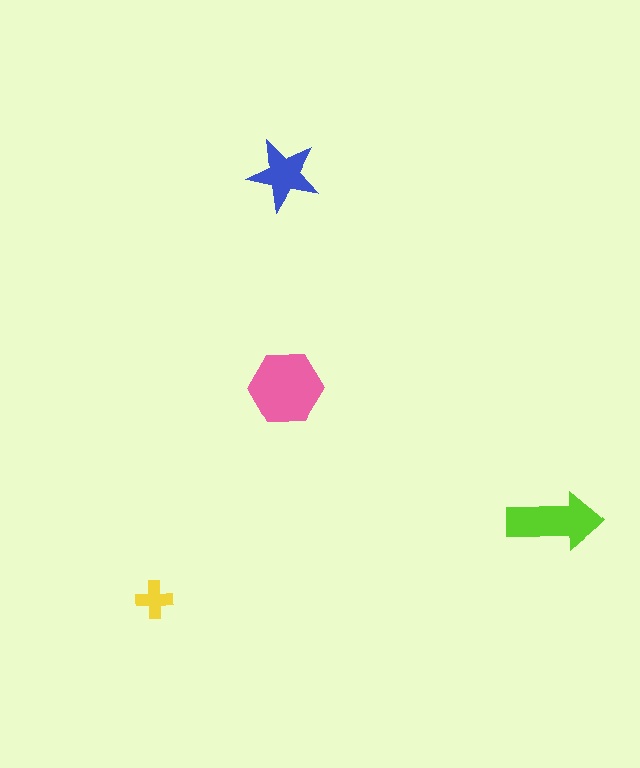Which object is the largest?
The pink hexagon.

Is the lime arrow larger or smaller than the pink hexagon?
Smaller.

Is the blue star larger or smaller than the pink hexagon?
Smaller.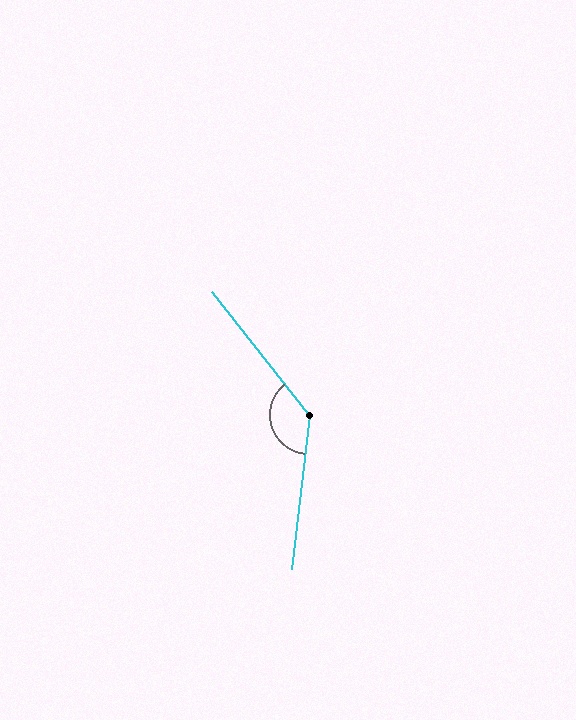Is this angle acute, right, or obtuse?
It is obtuse.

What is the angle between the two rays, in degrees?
Approximately 135 degrees.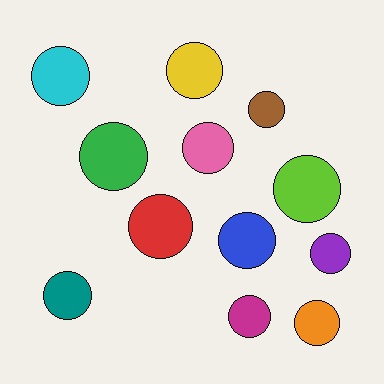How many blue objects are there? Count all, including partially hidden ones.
There is 1 blue object.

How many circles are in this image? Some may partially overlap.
There are 12 circles.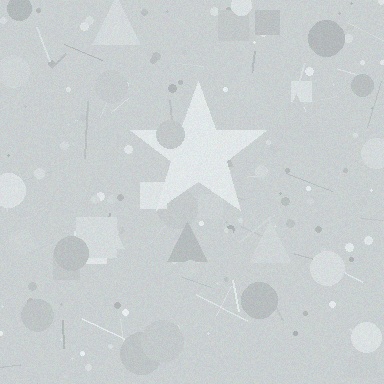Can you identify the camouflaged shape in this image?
The camouflaged shape is a star.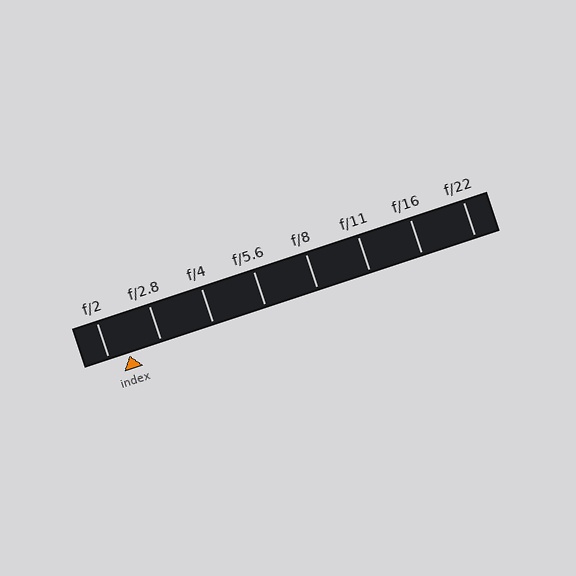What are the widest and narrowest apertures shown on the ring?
The widest aperture shown is f/2 and the narrowest is f/22.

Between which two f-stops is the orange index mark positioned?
The index mark is between f/2 and f/2.8.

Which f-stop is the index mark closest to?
The index mark is closest to f/2.